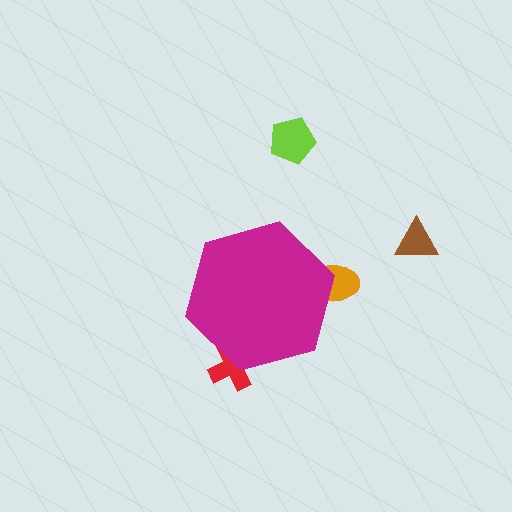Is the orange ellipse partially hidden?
Yes, the orange ellipse is partially hidden behind the magenta hexagon.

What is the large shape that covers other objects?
A magenta hexagon.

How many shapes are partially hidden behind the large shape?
2 shapes are partially hidden.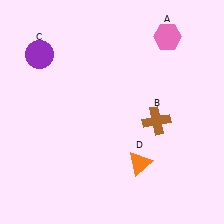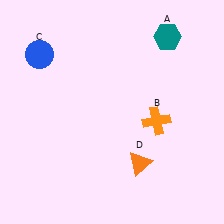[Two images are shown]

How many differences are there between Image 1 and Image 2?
There are 3 differences between the two images.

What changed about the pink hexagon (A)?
In Image 1, A is pink. In Image 2, it changed to teal.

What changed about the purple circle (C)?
In Image 1, C is purple. In Image 2, it changed to blue.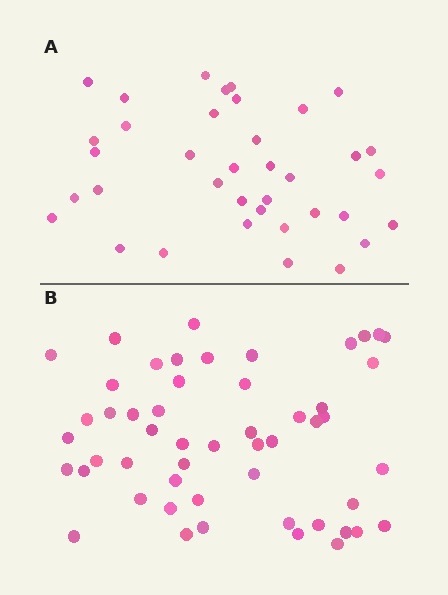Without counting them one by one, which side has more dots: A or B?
Region B (the bottom region) has more dots.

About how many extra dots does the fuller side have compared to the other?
Region B has approximately 15 more dots than region A.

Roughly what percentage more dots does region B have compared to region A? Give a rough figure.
About 40% more.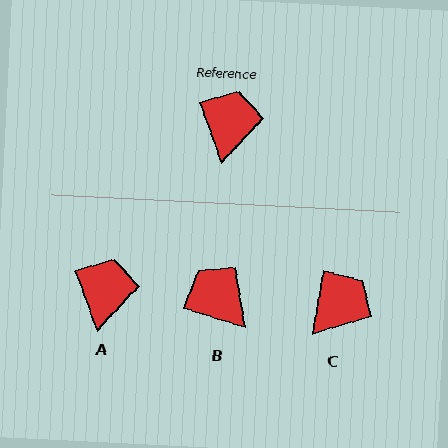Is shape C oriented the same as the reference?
No, it is off by about 30 degrees.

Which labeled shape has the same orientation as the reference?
A.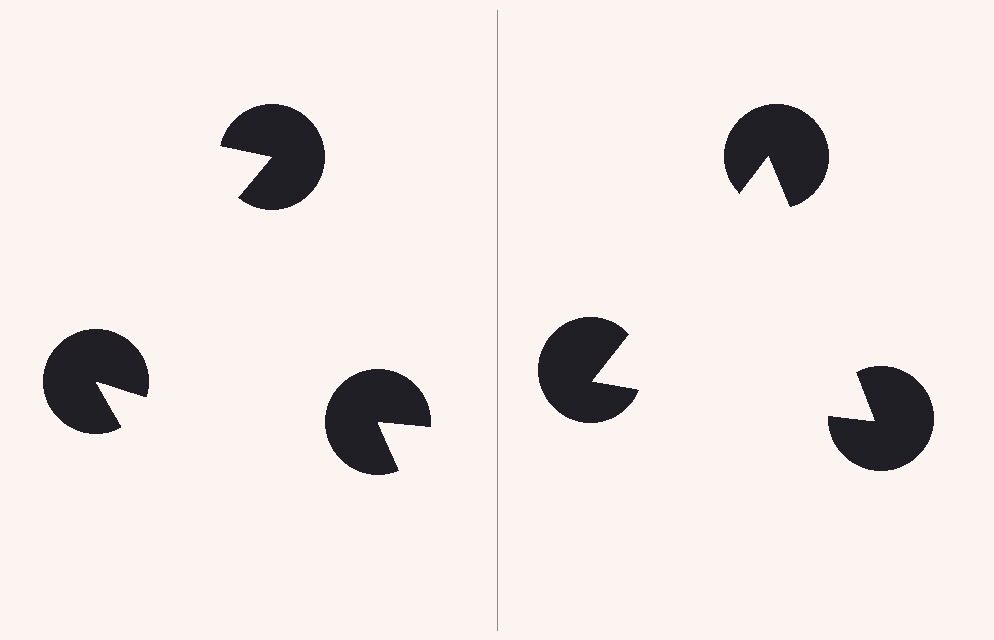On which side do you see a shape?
An illusory triangle appears on the right side. On the left side the wedge cuts are rotated, so no coherent shape forms.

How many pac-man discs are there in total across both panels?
6 — 3 on each side.